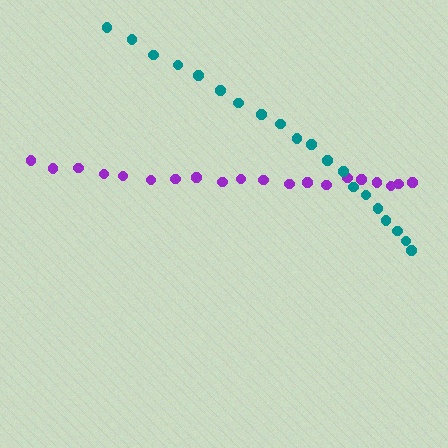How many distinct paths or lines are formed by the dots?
There are 2 distinct paths.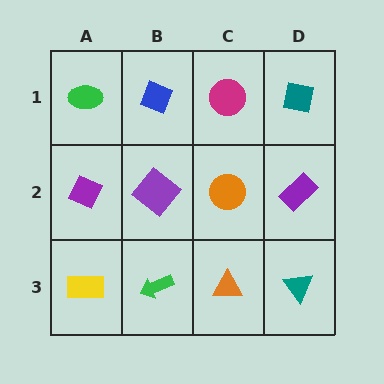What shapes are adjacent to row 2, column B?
A blue diamond (row 1, column B), a green arrow (row 3, column B), a purple diamond (row 2, column A), an orange circle (row 2, column C).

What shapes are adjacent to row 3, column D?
A purple rectangle (row 2, column D), an orange triangle (row 3, column C).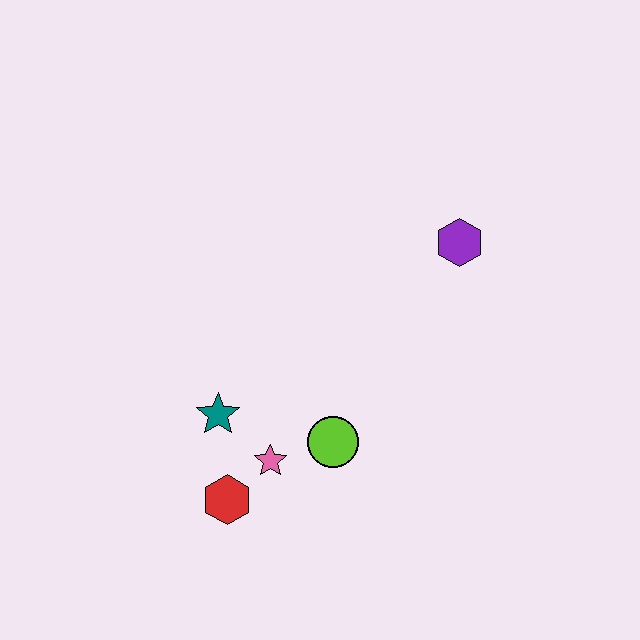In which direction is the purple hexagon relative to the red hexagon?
The purple hexagon is above the red hexagon.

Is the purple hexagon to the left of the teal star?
No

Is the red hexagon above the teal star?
No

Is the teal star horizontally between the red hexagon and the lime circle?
No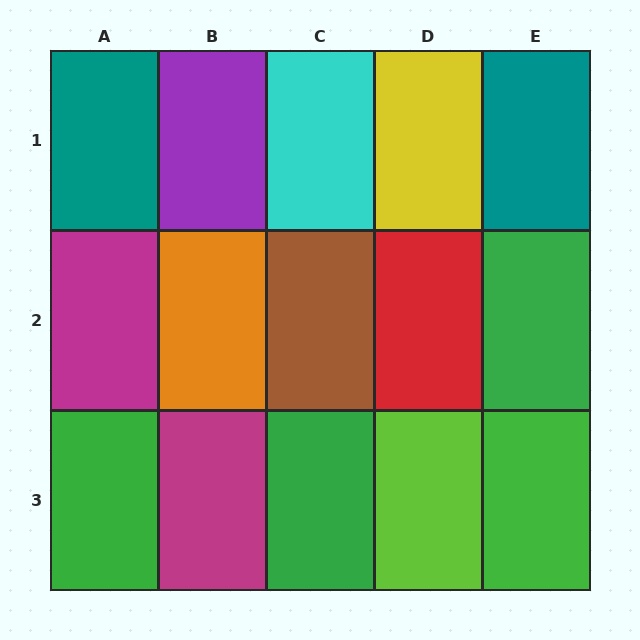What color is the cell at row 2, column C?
Brown.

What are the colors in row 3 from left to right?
Green, magenta, green, lime, green.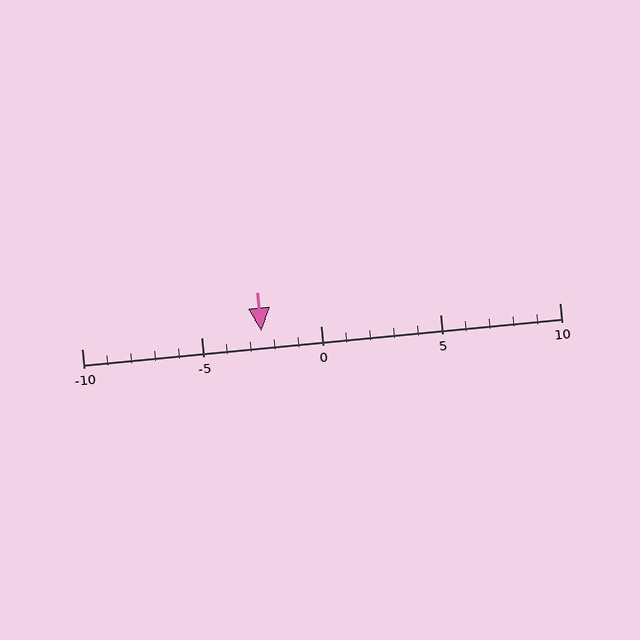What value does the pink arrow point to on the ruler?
The pink arrow points to approximately -2.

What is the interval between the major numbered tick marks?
The major tick marks are spaced 5 units apart.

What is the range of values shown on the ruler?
The ruler shows values from -10 to 10.